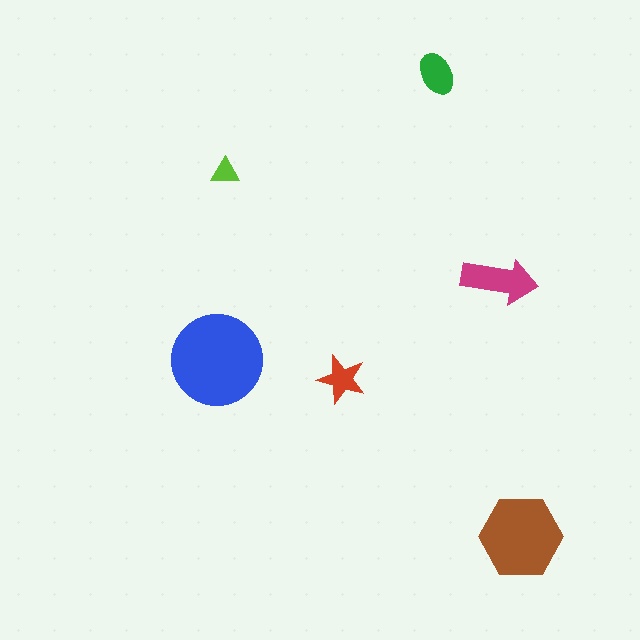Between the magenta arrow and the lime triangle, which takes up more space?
The magenta arrow.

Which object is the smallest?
The lime triangle.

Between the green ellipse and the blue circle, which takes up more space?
The blue circle.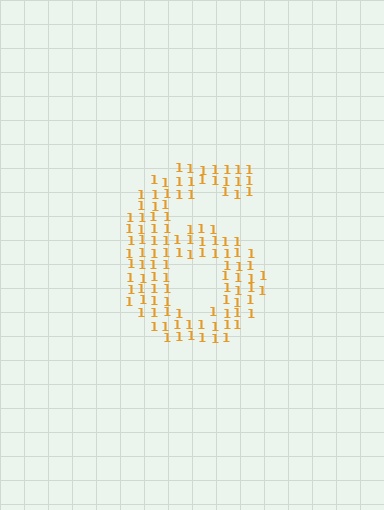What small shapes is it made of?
It is made of small digit 1's.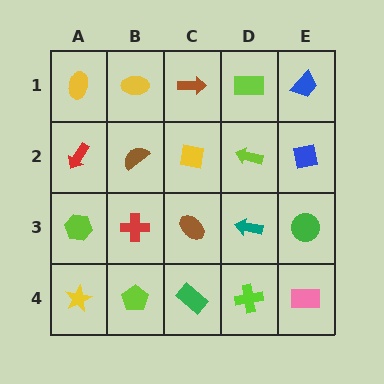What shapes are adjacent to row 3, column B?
A brown semicircle (row 2, column B), a lime pentagon (row 4, column B), a lime hexagon (row 3, column A), a brown ellipse (row 3, column C).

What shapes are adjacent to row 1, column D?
A lime arrow (row 2, column D), a brown arrow (row 1, column C), a blue trapezoid (row 1, column E).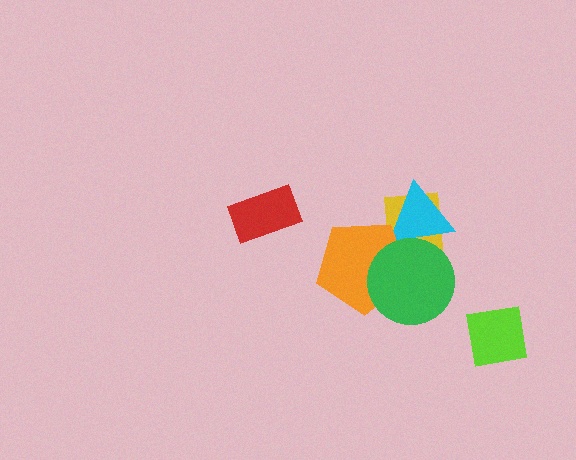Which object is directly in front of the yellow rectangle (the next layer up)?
The cyan triangle is directly in front of the yellow rectangle.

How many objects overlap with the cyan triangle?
3 objects overlap with the cyan triangle.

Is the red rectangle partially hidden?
No, no other shape covers it.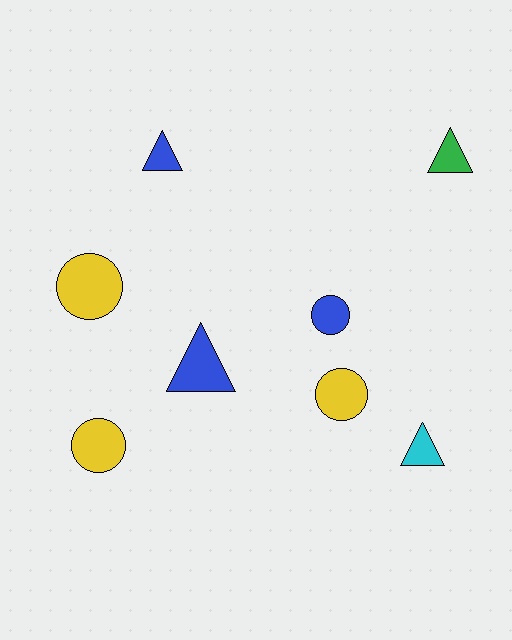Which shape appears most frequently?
Circle, with 4 objects.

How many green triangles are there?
There is 1 green triangle.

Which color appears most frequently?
Yellow, with 3 objects.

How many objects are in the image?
There are 8 objects.